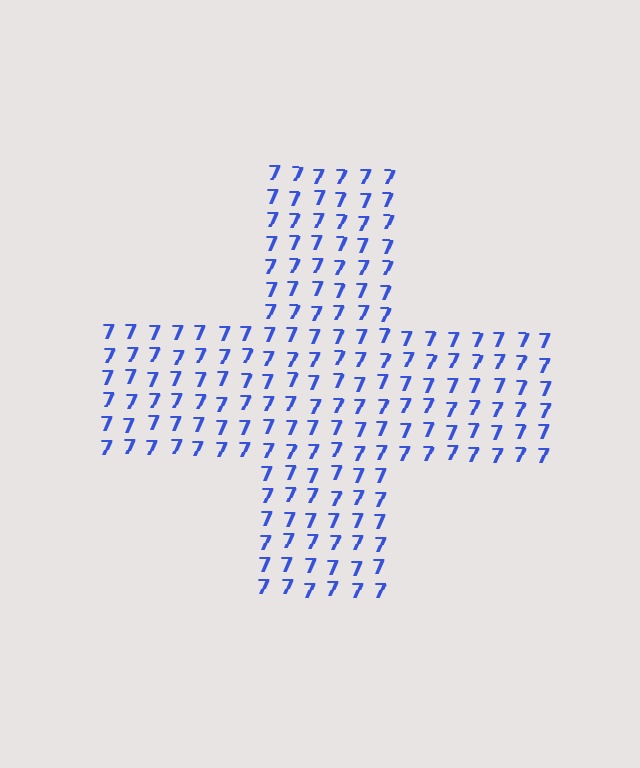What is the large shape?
The large shape is a cross.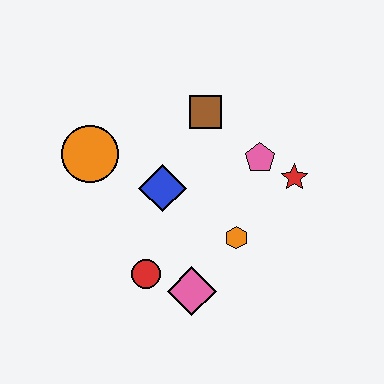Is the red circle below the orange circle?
Yes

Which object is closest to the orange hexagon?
The pink diamond is closest to the orange hexagon.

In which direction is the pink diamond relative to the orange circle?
The pink diamond is below the orange circle.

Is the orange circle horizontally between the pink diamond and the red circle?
No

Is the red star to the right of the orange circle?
Yes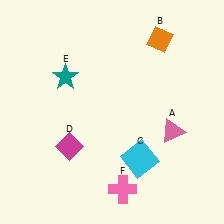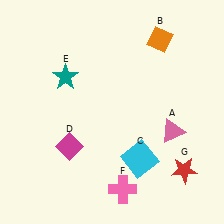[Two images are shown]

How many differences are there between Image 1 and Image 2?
There is 1 difference between the two images.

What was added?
A red star (G) was added in Image 2.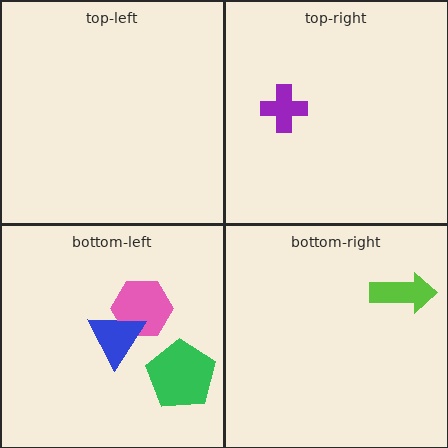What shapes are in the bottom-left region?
The pink hexagon, the blue triangle, the green pentagon.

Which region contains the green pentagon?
The bottom-left region.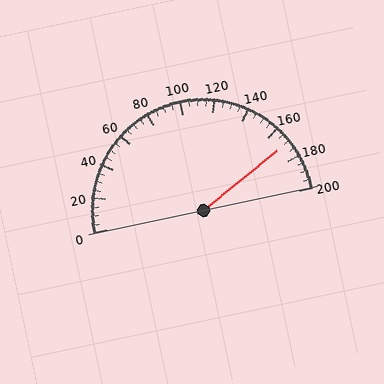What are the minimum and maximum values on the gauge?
The gauge ranges from 0 to 200.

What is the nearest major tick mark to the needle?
The nearest major tick mark is 160.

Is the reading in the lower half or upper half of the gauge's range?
The reading is in the upper half of the range (0 to 200).